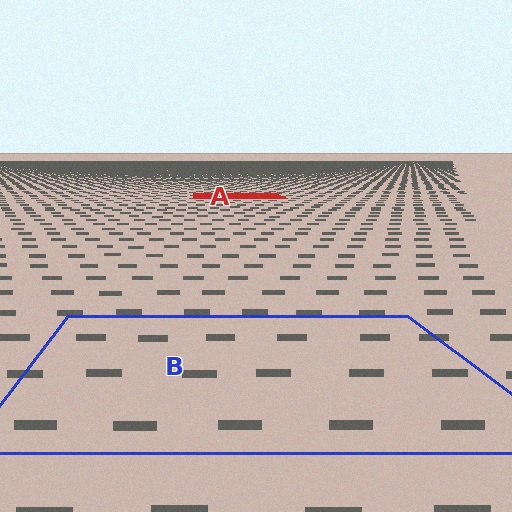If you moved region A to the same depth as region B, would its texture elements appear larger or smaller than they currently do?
They would appear larger. At a closer depth, the same texture elements are projected at a bigger on-screen size.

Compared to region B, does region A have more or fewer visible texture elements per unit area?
Region A has more texture elements per unit area — they are packed more densely because it is farther away.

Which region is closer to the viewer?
Region B is closer. The texture elements there are larger and more spread out.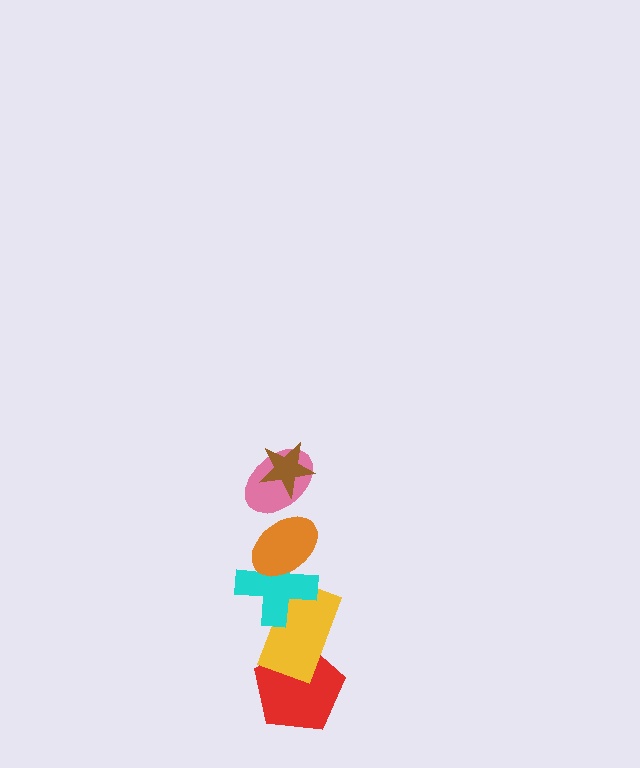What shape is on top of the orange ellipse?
The pink ellipse is on top of the orange ellipse.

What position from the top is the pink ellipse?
The pink ellipse is 2nd from the top.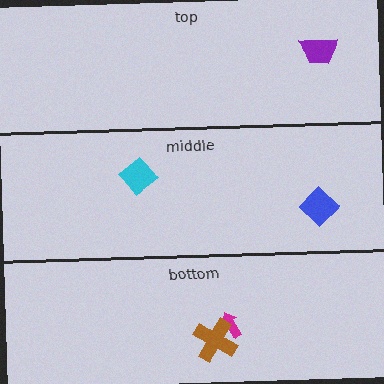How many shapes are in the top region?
1.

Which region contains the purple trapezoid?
The top region.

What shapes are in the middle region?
The blue diamond, the cyan diamond.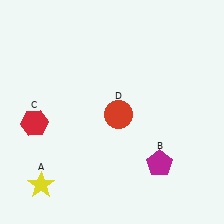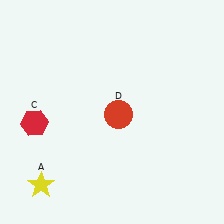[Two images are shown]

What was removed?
The magenta pentagon (B) was removed in Image 2.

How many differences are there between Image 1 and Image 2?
There is 1 difference between the two images.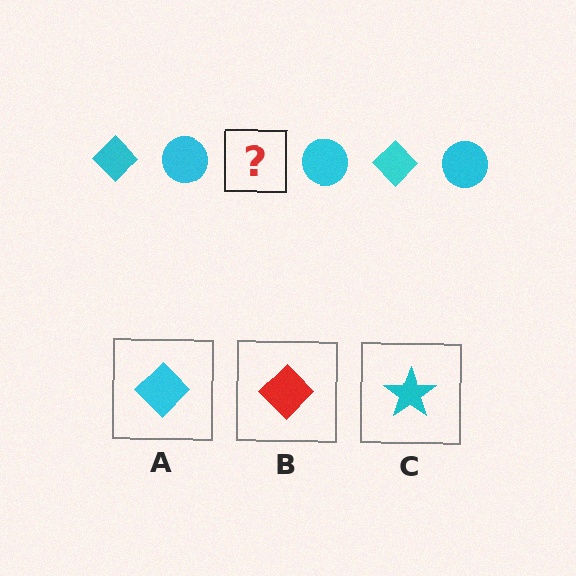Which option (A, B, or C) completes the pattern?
A.